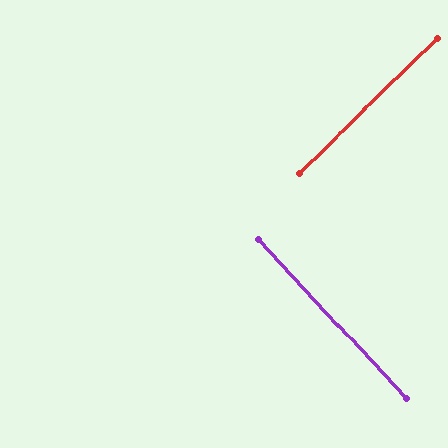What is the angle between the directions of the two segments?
Approximately 89 degrees.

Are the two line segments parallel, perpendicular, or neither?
Perpendicular — they meet at approximately 89°.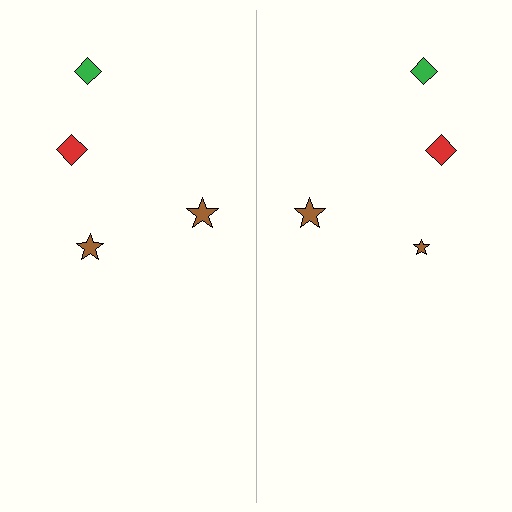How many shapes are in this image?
There are 8 shapes in this image.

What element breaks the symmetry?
The brown star on the right side has a different size than its mirror counterpart.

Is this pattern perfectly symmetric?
No, the pattern is not perfectly symmetric. The brown star on the right side has a different size than its mirror counterpart.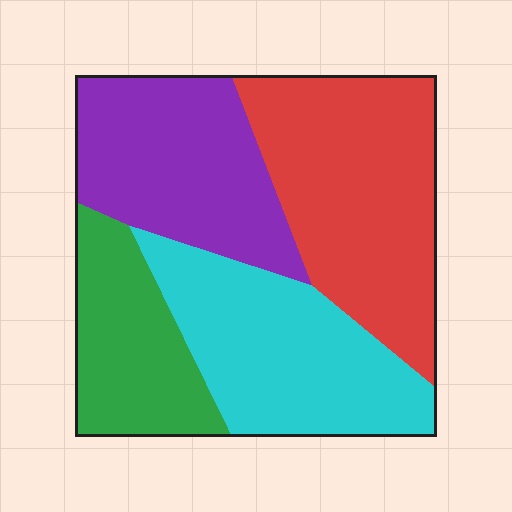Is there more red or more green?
Red.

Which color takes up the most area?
Red, at roughly 30%.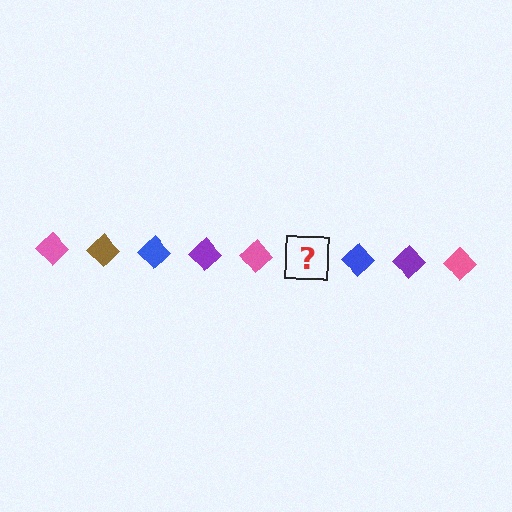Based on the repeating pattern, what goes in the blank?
The blank should be a brown diamond.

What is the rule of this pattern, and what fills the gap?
The rule is that the pattern cycles through pink, brown, blue, purple diamonds. The gap should be filled with a brown diamond.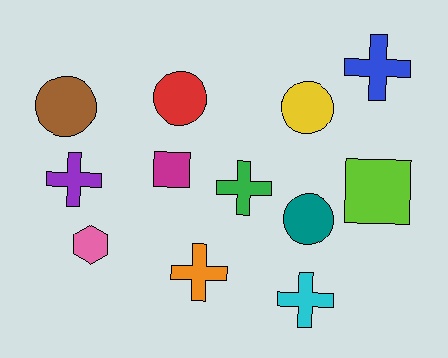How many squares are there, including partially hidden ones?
There are 2 squares.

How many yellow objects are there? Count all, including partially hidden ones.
There is 1 yellow object.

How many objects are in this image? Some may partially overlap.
There are 12 objects.